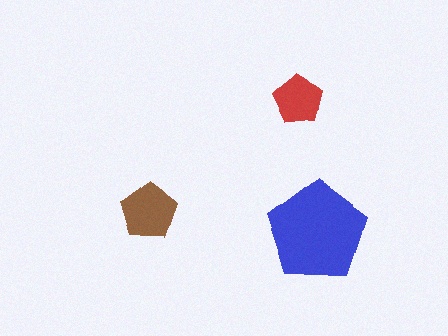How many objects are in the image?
There are 3 objects in the image.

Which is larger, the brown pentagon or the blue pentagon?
The blue one.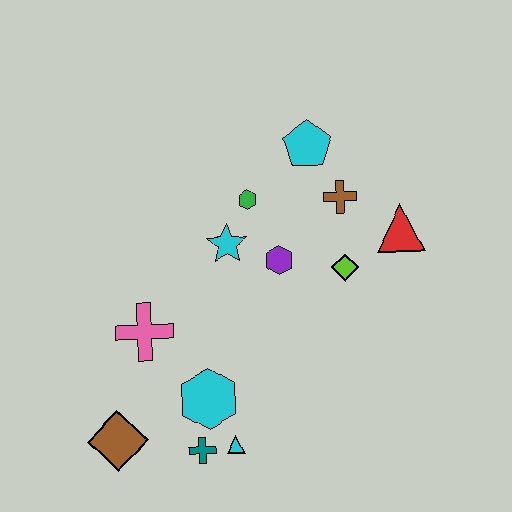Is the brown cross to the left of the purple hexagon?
No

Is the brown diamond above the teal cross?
Yes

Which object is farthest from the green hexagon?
The brown diamond is farthest from the green hexagon.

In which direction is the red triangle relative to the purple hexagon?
The red triangle is to the right of the purple hexagon.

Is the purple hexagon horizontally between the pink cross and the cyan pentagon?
Yes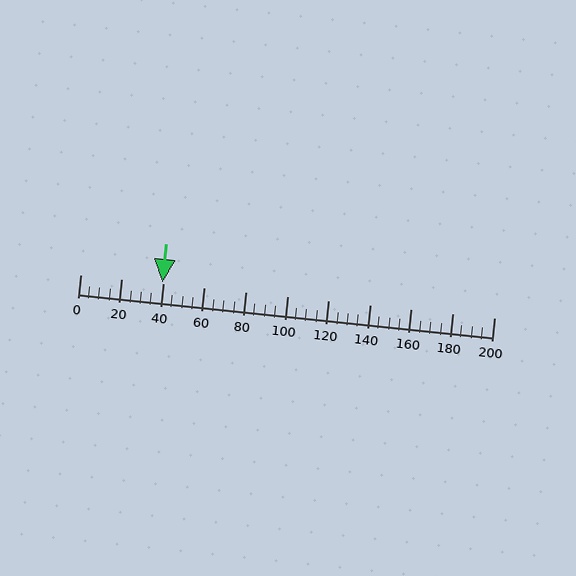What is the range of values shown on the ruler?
The ruler shows values from 0 to 200.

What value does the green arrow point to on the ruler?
The green arrow points to approximately 40.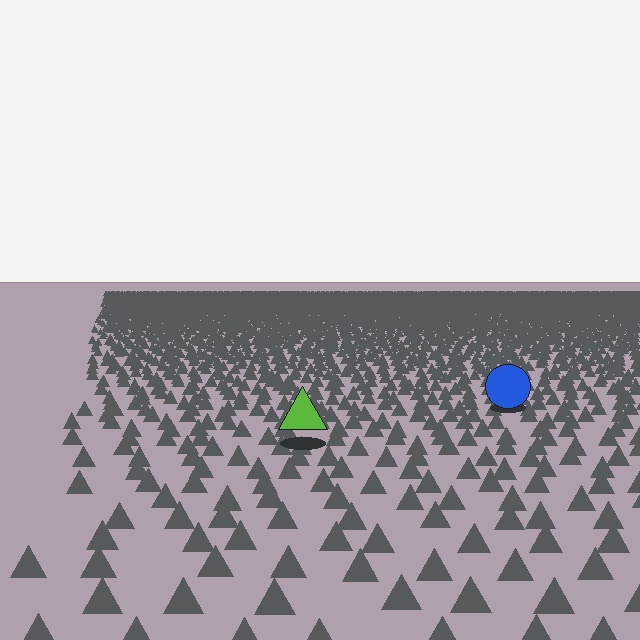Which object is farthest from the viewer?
The blue circle is farthest from the viewer. It appears smaller and the ground texture around it is denser.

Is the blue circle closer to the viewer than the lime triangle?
No. The lime triangle is closer — you can tell from the texture gradient: the ground texture is coarser near it.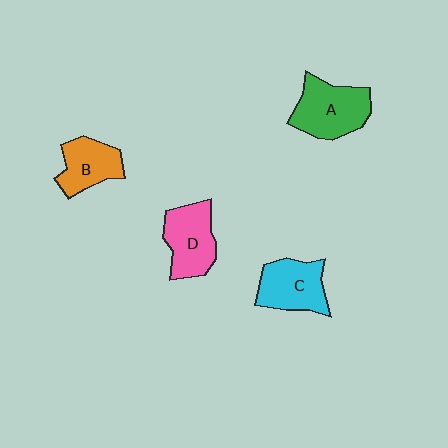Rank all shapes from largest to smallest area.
From largest to smallest: A (green), D (pink), C (cyan), B (orange).